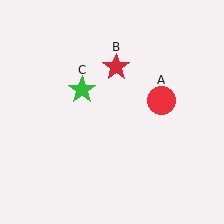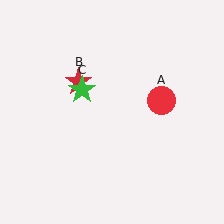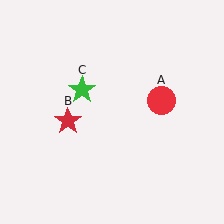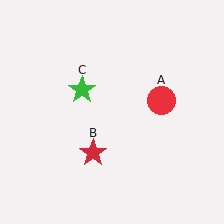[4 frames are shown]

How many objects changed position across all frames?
1 object changed position: red star (object B).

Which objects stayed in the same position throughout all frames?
Red circle (object A) and green star (object C) remained stationary.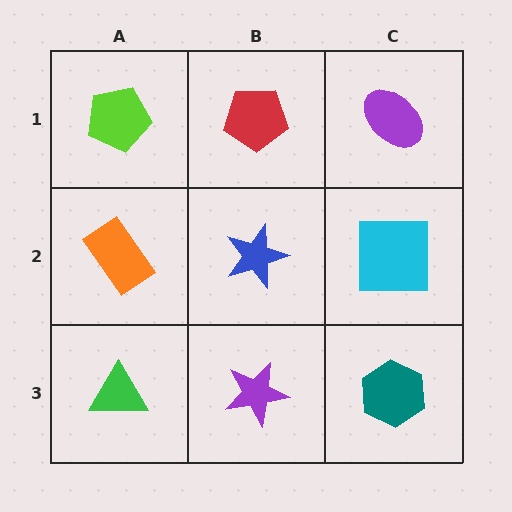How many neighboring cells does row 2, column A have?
3.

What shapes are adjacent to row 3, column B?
A blue star (row 2, column B), a green triangle (row 3, column A), a teal hexagon (row 3, column C).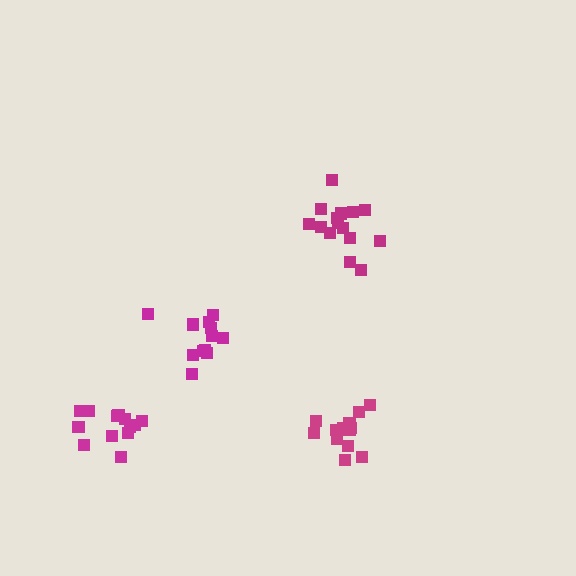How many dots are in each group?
Group 1: 13 dots, Group 2: 13 dots, Group 3: 15 dots, Group 4: 12 dots (53 total).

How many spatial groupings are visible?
There are 4 spatial groupings.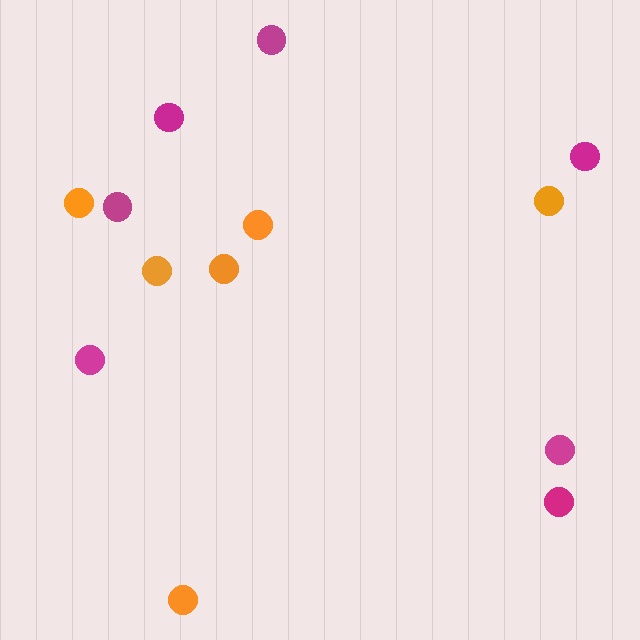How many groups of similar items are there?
There are 2 groups: one group of orange circles (6) and one group of magenta circles (7).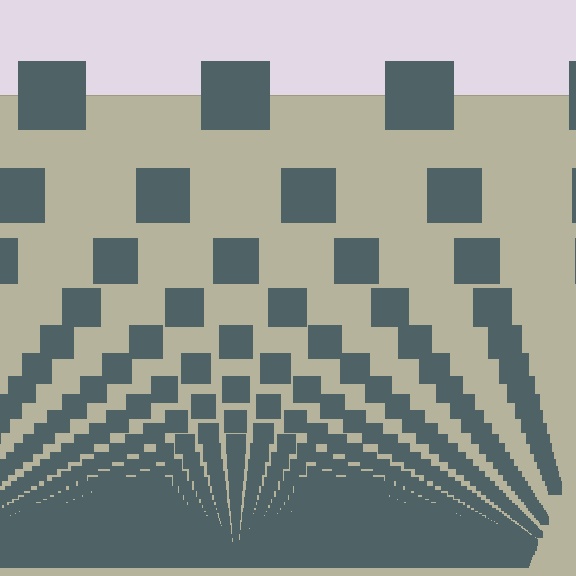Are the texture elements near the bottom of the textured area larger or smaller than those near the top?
Smaller. The gradient is inverted — elements near the bottom are smaller and denser.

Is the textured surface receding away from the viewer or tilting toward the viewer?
The surface appears to tilt toward the viewer. Texture elements get larger and sparser toward the top.